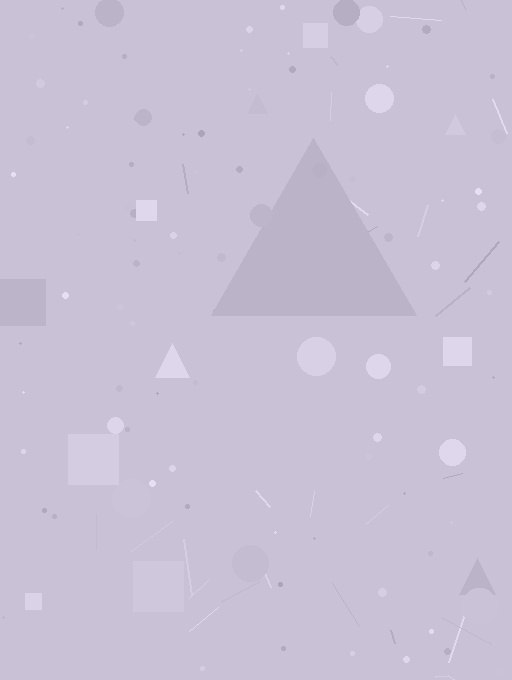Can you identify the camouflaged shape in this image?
The camouflaged shape is a triangle.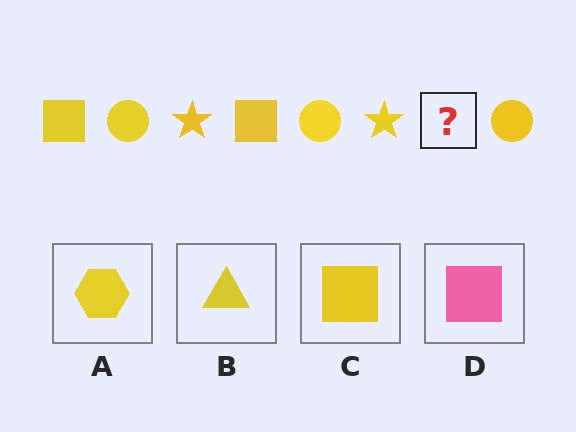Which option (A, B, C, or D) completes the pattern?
C.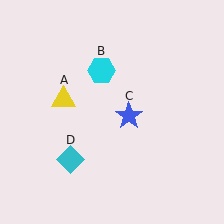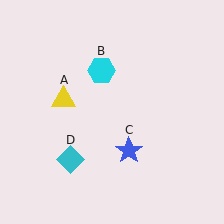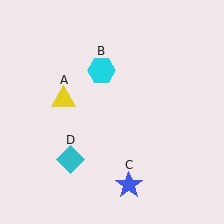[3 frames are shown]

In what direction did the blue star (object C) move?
The blue star (object C) moved down.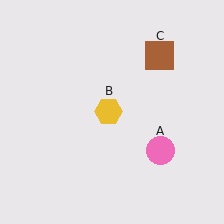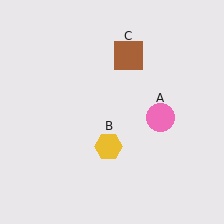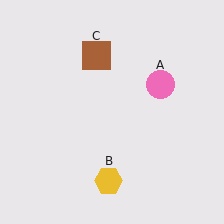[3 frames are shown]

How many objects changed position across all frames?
3 objects changed position: pink circle (object A), yellow hexagon (object B), brown square (object C).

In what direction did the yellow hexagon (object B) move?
The yellow hexagon (object B) moved down.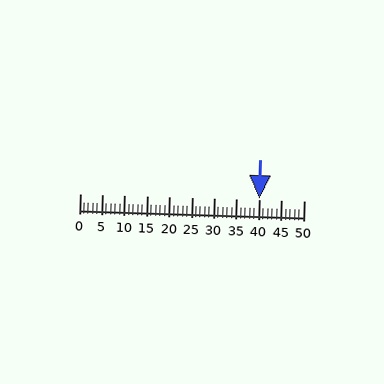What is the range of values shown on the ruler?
The ruler shows values from 0 to 50.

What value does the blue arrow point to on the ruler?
The blue arrow points to approximately 40.